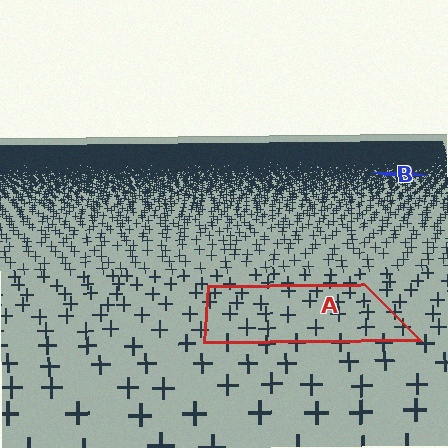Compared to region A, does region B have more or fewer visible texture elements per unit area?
Region B has more texture elements per unit area — they are packed more densely because it is farther away.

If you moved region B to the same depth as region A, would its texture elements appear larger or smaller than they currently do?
They would appear larger. At a closer depth, the same texture elements are projected at a bigger on-screen size.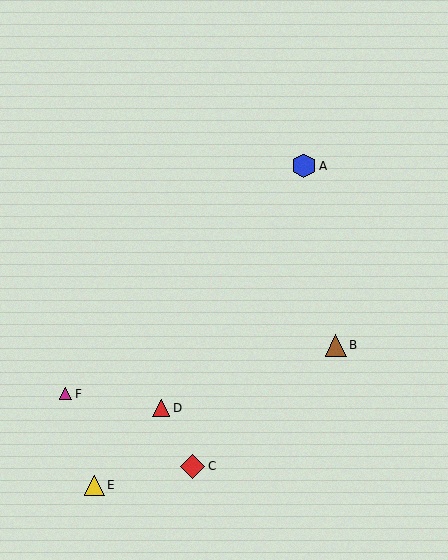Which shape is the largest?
The red diamond (labeled C) is the largest.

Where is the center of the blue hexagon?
The center of the blue hexagon is at (304, 166).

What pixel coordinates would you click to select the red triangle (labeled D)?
Click at (161, 408) to select the red triangle D.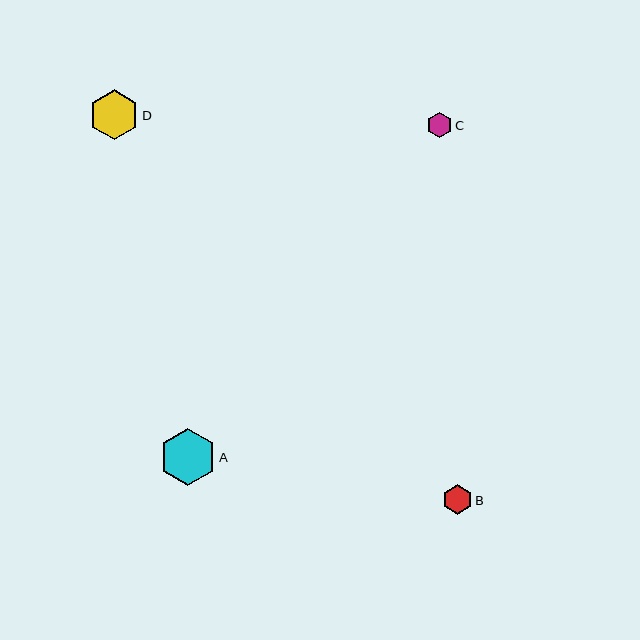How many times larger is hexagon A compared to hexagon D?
Hexagon A is approximately 1.1 times the size of hexagon D.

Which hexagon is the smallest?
Hexagon C is the smallest with a size of approximately 26 pixels.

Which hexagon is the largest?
Hexagon A is the largest with a size of approximately 57 pixels.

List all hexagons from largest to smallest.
From largest to smallest: A, D, B, C.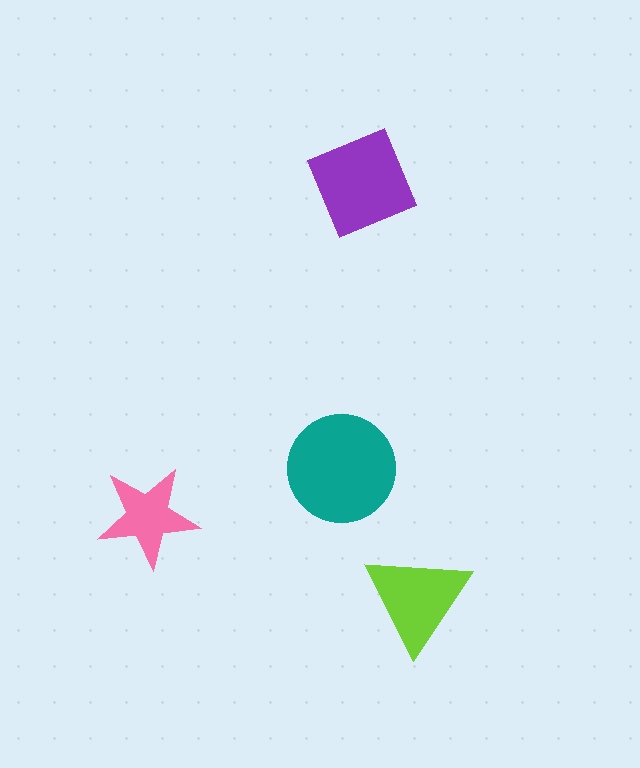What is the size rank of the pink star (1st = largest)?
4th.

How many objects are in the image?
There are 4 objects in the image.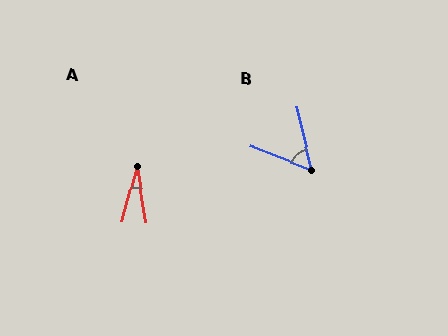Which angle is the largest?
B, at approximately 56 degrees.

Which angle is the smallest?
A, at approximately 24 degrees.